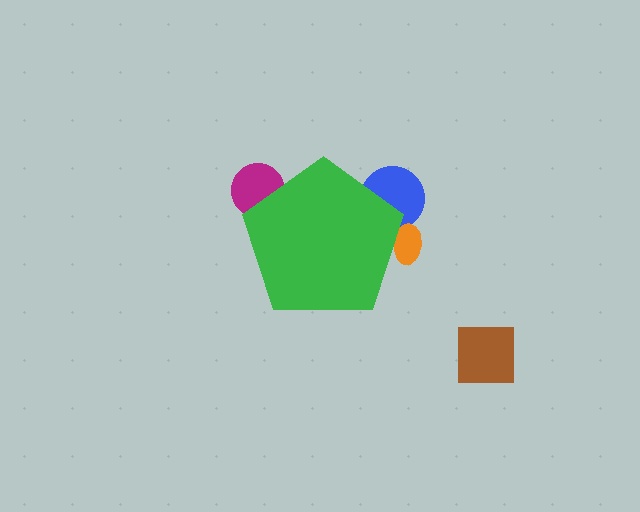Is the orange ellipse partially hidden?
Yes, the orange ellipse is partially hidden behind the green pentagon.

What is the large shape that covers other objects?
A green pentagon.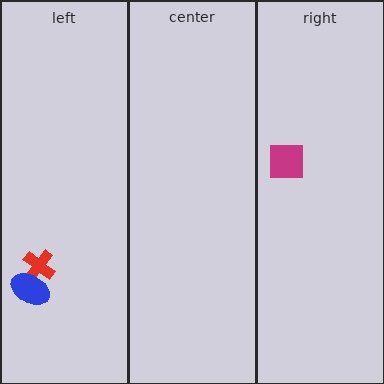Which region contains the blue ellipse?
The left region.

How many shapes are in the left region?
2.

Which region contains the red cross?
The left region.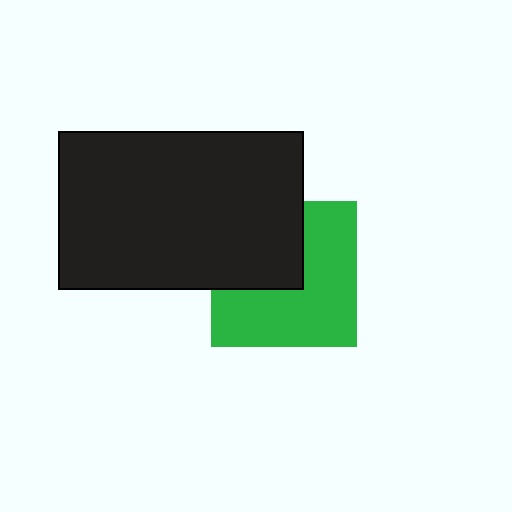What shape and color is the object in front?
The object in front is a black rectangle.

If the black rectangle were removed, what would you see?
You would see the complete green square.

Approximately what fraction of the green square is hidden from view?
Roughly 38% of the green square is hidden behind the black rectangle.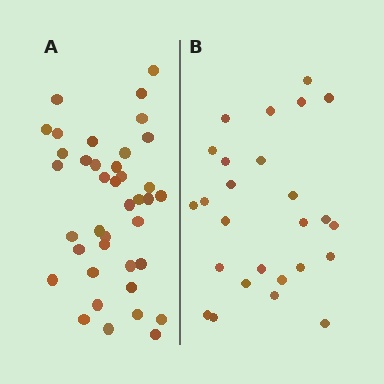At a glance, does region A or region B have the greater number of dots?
Region A (the left region) has more dots.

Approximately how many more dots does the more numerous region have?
Region A has approximately 15 more dots than region B.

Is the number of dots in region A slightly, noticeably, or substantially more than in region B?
Region A has substantially more. The ratio is roughly 1.5 to 1.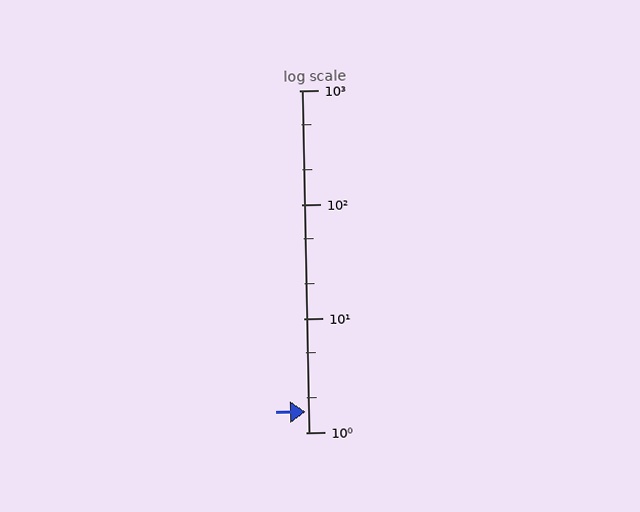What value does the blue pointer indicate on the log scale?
The pointer indicates approximately 1.5.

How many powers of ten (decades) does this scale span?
The scale spans 3 decades, from 1 to 1000.